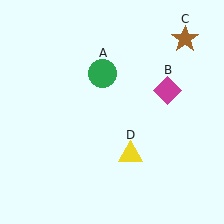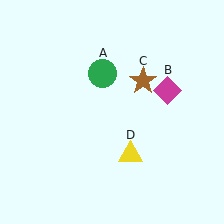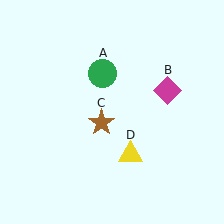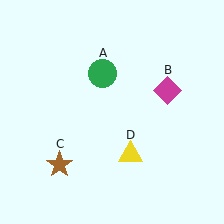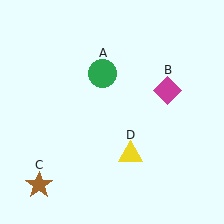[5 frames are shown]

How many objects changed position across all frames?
1 object changed position: brown star (object C).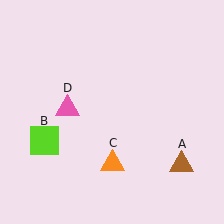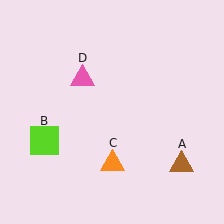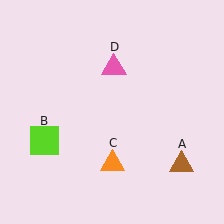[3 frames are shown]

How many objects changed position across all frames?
1 object changed position: pink triangle (object D).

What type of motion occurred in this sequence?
The pink triangle (object D) rotated clockwise around the center of the scene.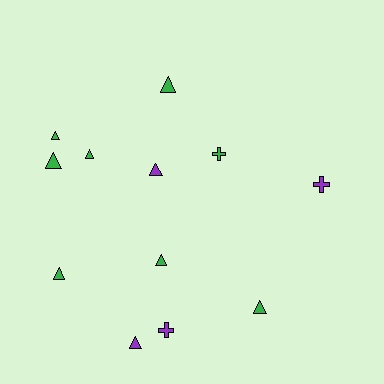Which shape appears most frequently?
Triangle, with 9 objects.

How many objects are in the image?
There are 12 objects.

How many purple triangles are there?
There are 2 purple triangles.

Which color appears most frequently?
Green, with 8 objects.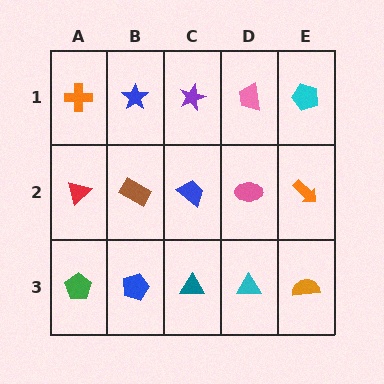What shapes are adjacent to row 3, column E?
An orange arrow (row 2, column E), a cyan triangle (row 3, column D).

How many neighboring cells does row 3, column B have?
3.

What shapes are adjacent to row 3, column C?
A blue trapezoid (row 2, column C), a blue pentagon (row 3, column B), a cyan triangle (row 3, column D).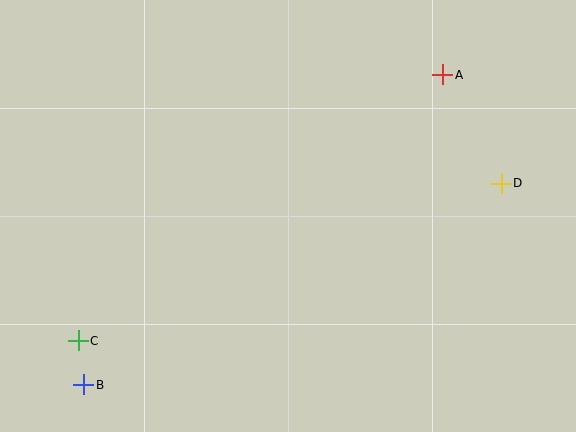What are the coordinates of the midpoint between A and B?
The midpoint between A and B is at (263, 230).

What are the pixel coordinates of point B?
Point B is at (84, 385).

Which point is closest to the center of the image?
Point A at (443, 75) is closest to the center.